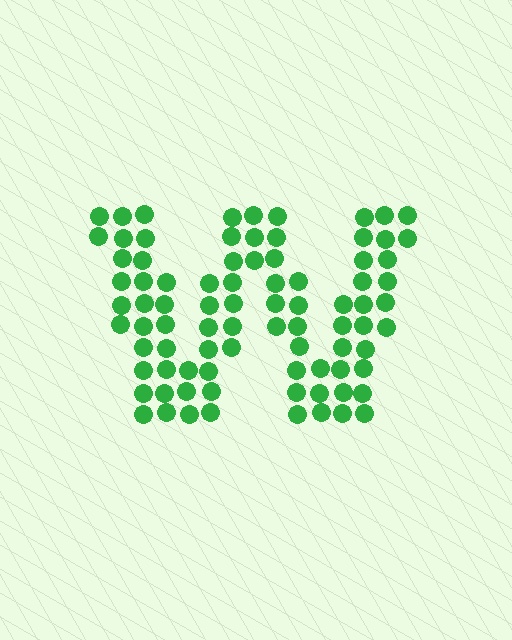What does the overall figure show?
The overall figure shows the letter W.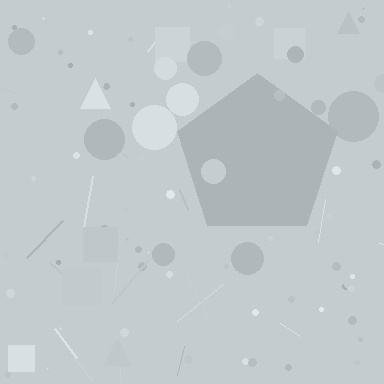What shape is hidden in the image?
A pentagon is hidden in the image.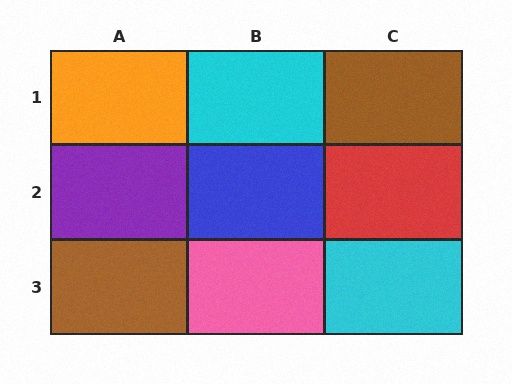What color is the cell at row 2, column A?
Purple.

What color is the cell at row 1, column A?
Orange.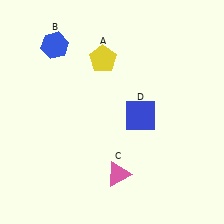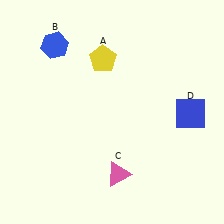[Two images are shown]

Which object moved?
The blue square (D) moved right.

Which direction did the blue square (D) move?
The blue square (D) moved right.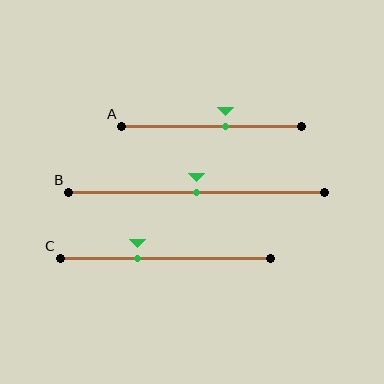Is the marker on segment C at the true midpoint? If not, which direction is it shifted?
No, the marker on segment C is shifted to the left by about 13% of the segment length.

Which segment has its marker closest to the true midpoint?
Segment B has its marker closest to the true midpoint.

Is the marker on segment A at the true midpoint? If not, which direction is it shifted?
No, the marker on segment A is shifted to the right by about 8% of the segment length.